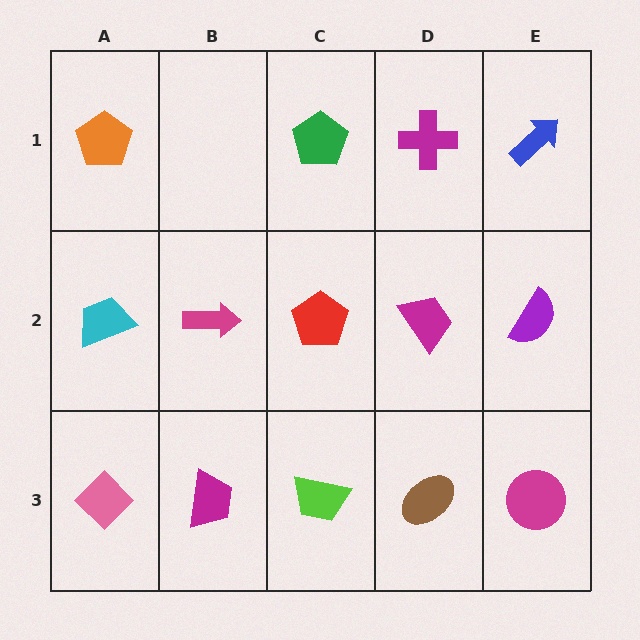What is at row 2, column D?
A magenta trapezoid.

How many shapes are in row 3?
5 shapes.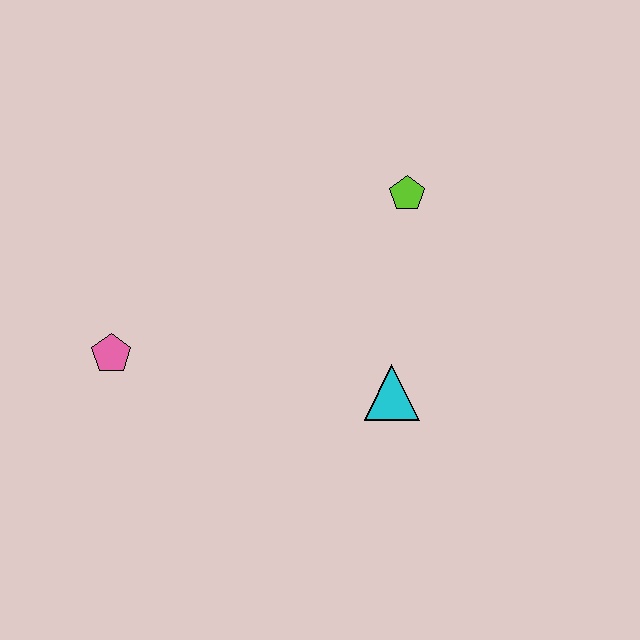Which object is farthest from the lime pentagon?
The pink pentagon is farthest from the lime pentagon.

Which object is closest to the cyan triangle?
The lime pentagon is closest to the cyan triangle.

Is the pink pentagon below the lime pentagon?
Yes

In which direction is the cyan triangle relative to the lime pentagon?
The cyan triangle is below the lime pentagon.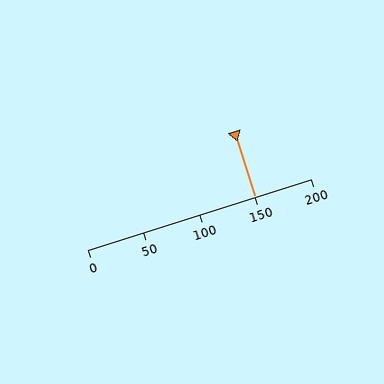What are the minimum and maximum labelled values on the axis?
The axis runs from 0 to 200.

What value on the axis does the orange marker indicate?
The marker indicates approximately 150.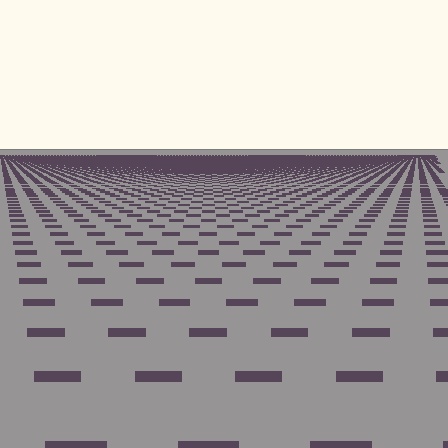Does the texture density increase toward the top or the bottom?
Density increases toward the top.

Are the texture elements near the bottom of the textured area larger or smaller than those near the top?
Larger. Near the bottom, elements are closer to the viewer and appear at a bigger on-screen size.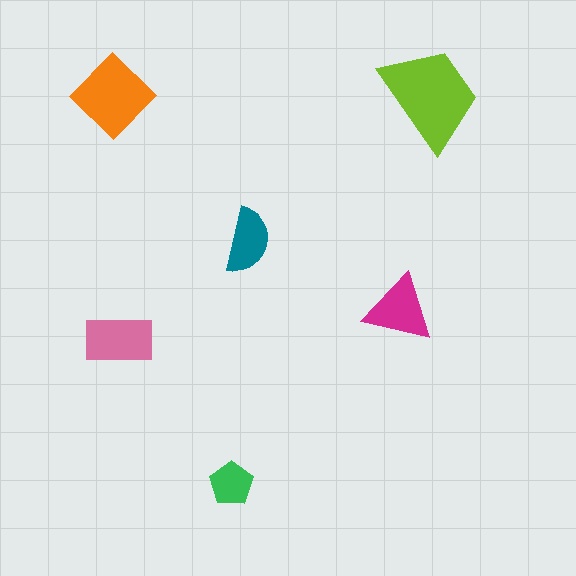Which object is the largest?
The lime trapezoid.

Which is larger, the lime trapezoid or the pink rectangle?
The lime trapezoid.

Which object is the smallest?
The green pentagon.